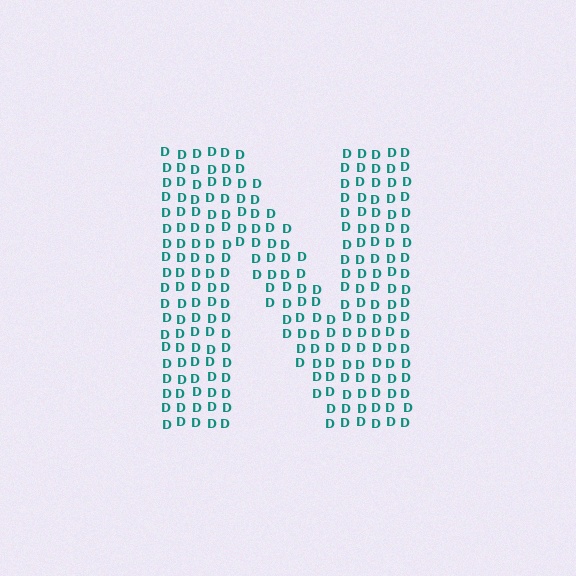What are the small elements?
The small elements are letter D's.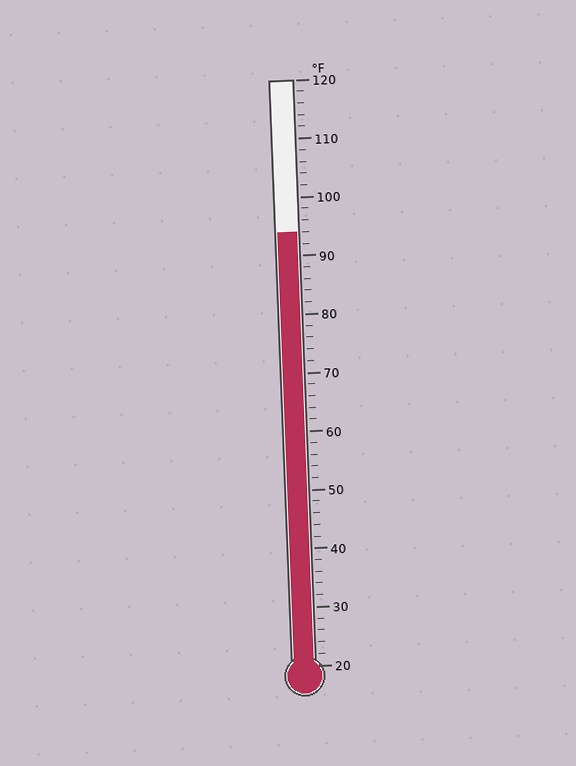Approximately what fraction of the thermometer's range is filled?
The thermometer is filled to approximately 75% of its range.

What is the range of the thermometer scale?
The thermometer scale ranges from 20°F to 120°F.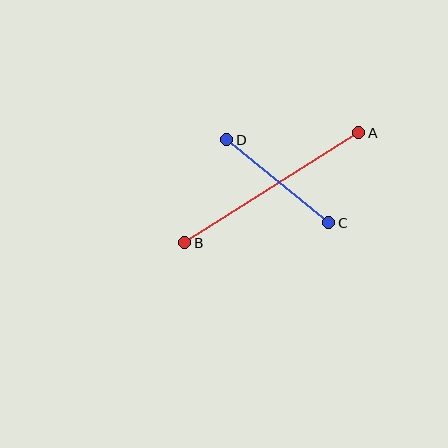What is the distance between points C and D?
The distance is approximately 131 pixels.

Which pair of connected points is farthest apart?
Points A and B are farthest apart.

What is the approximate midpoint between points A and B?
The midpoint is at approximately (272, 188) pixels.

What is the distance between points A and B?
The distance is approximately 206 pixels.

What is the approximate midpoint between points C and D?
The midpoint is at approximately (278, 181) pixels.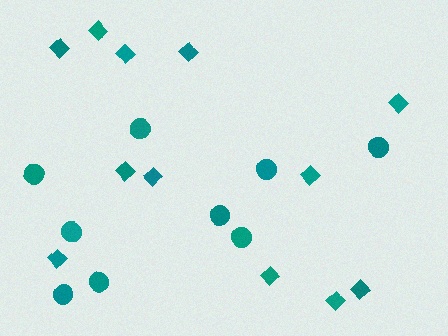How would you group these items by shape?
There are 2 groups: one group of circles (9) and one group of diamonds (12).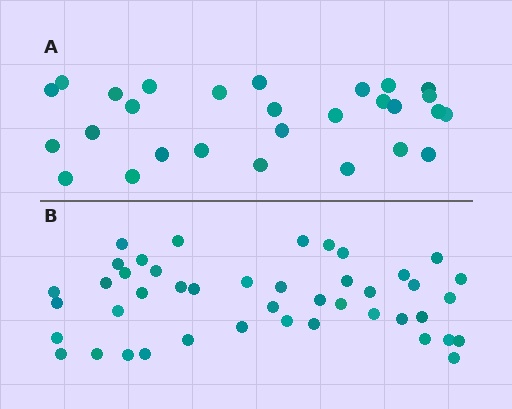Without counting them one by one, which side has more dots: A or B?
Region B (the bottom region) has more dots.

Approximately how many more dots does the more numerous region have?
Region B has approximately 15 more dots than region A.